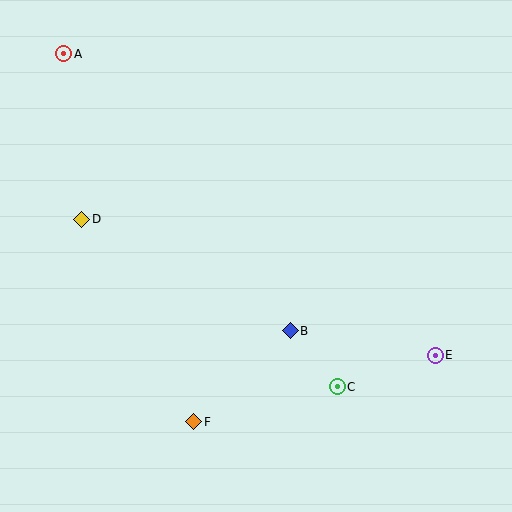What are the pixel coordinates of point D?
Point D is at (82, 219).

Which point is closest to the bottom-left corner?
Point F is closest to the bottom-left corner.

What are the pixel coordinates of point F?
Point F is at (194, 422).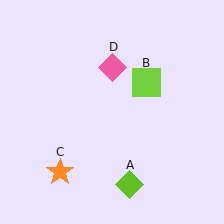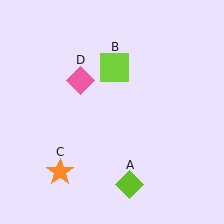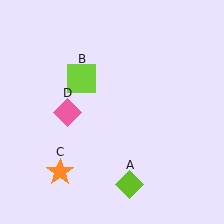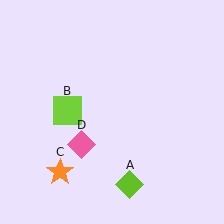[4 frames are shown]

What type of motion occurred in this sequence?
The lime square (object B), pink diamond (object D) rotated counterclockwise around the center of the scene.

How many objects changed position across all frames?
2 objects changed position: lime square (object B), pink diamond (object D).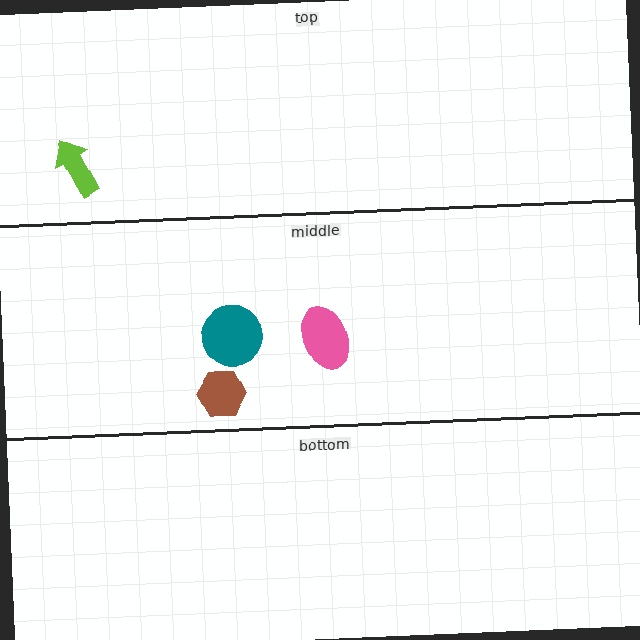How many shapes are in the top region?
1.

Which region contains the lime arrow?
The top region.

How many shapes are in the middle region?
3.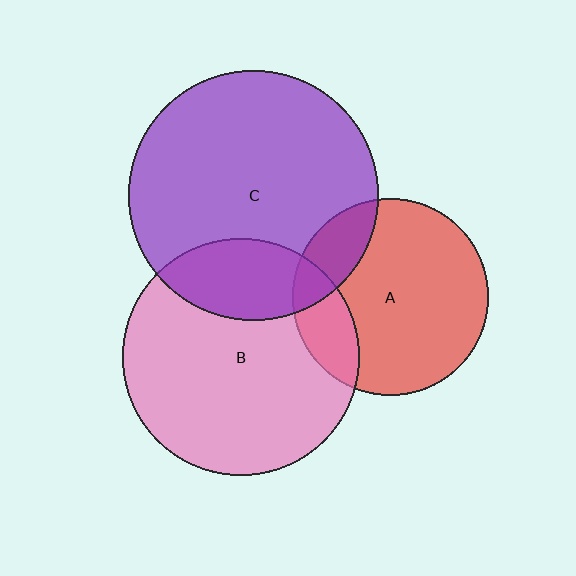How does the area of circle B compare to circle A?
Approximately 1.4 times.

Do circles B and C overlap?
Yes.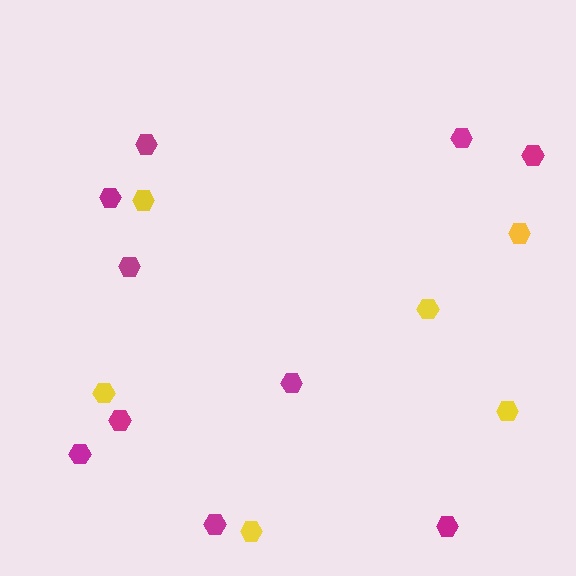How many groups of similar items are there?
There are 2 groups: one group of yellow hexagons (6) and one group of magenta hexagons (10).